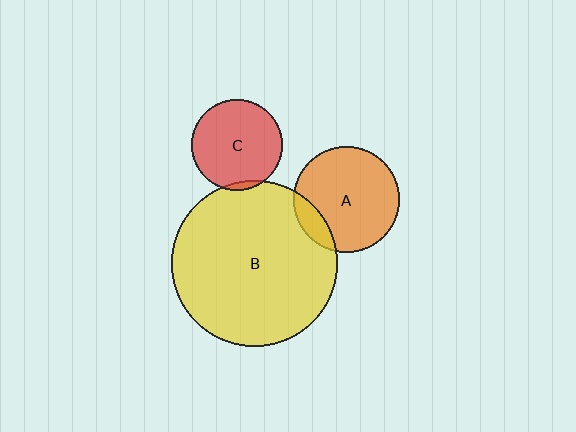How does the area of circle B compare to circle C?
Approximately 3.3 times.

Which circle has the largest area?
Circle B (yellow).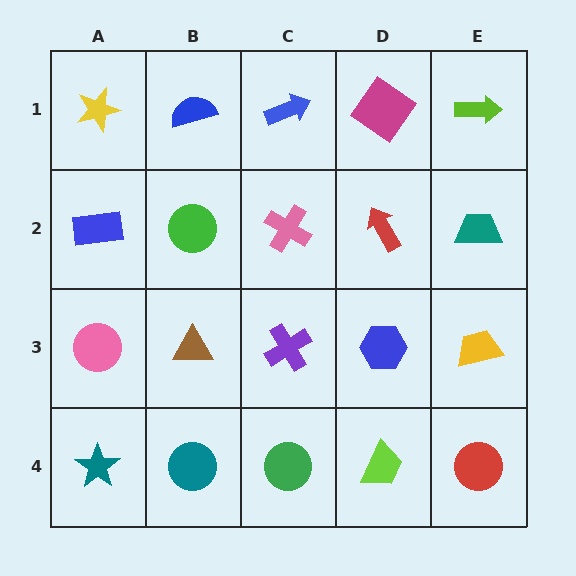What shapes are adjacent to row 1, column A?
A blue rectangle (row 2, column A), a blue semicircle (row 1, column B).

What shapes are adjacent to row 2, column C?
A blue arrow (row 1, column C), a purple cross (row 3, column C), a green circle (row 2, column B), a red arrow (row 2, column D).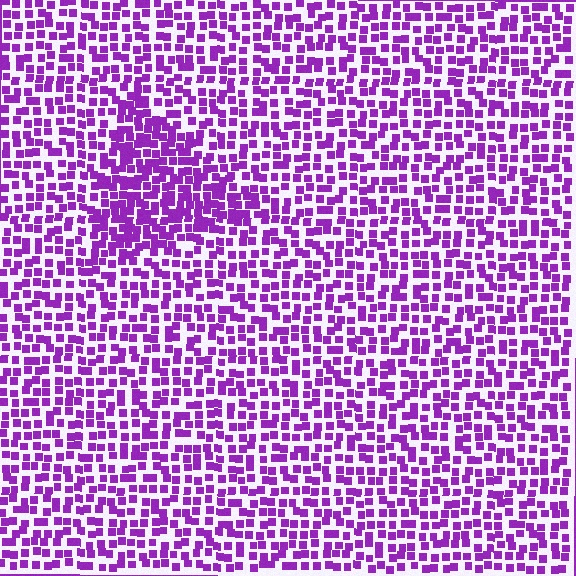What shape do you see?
I see a triangle.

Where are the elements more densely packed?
The elements are more densely packed inside the triangle boundary.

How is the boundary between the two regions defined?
The boundary is defined by a change in element density (approximately 1.7x ratio). All elements are the same color, size, and shape.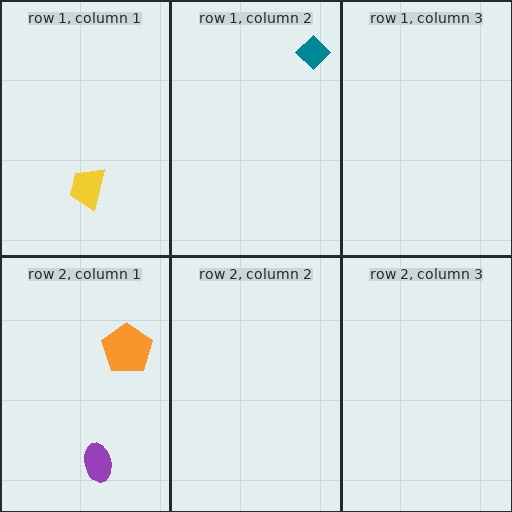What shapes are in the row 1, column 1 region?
The yellow trapezoid.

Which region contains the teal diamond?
The row 1, column 2 region.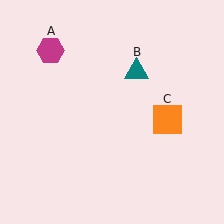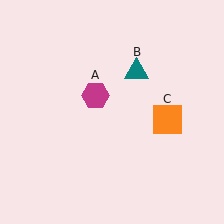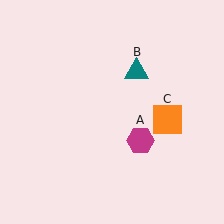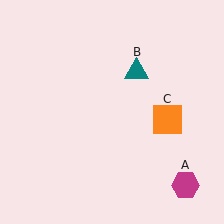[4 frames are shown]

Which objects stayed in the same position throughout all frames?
Teal triangle (object B) and orange square (object C) remained stationary.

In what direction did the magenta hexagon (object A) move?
The magenta hexagon (object A) moved down and to the right.